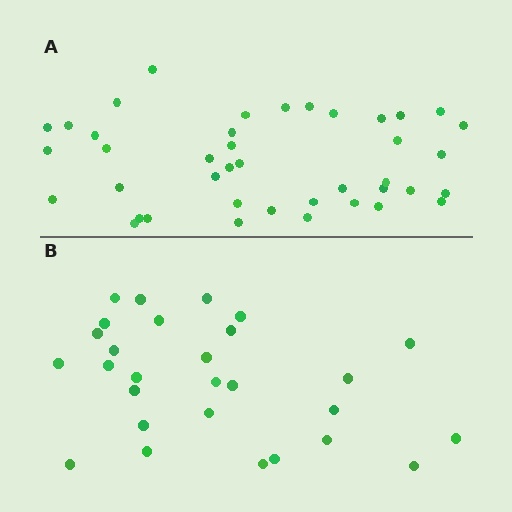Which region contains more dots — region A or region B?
Region A (the top region) has more dots.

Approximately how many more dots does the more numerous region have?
Region A has approximately 15 more dots than region B.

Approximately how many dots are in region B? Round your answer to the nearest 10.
About 30 dots. (The exact count is 28, which rounds to 30.)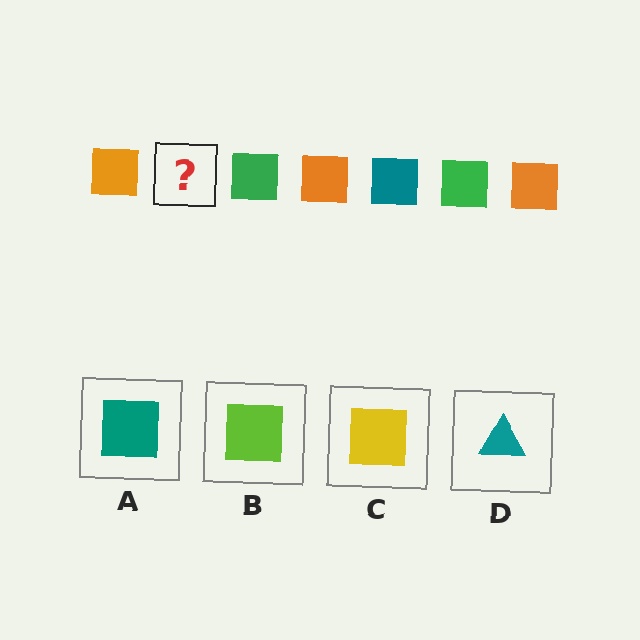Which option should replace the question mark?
Option A.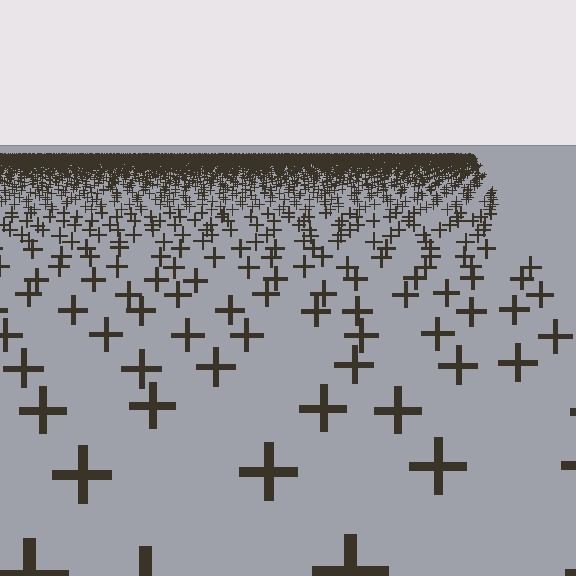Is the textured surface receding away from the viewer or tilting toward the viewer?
The surface is receding away from the viewer. Texture elements get smaller and denser toward the top.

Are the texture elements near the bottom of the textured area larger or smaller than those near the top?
Larger. Near the bottom, elements are closer to the viewer and appear at a bigger on-screen size.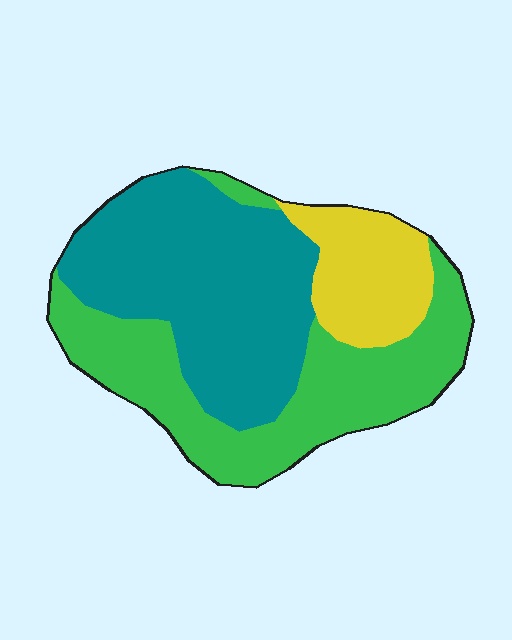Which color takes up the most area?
Teal, at roughly 45%.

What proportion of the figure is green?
Green covers around 40% of the figure.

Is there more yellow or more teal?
Teal.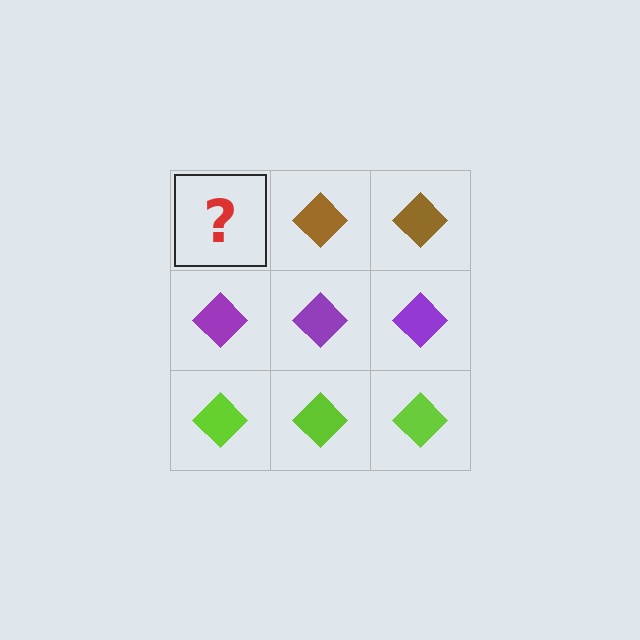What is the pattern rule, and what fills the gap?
The rule is that each row has a consistent color. The gap should be filled with a brown diamond.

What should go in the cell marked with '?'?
The missing cell should contain a brown diamond.